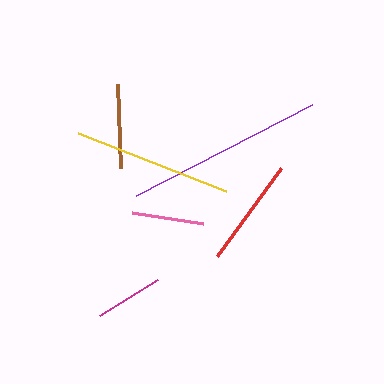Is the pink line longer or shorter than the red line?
The red line is longer than the pink line.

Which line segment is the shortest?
The magenta line is the shortest at approximately 68 pixels.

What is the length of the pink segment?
The pink segment is approximately 72 pixels long.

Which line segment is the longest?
The purple line is the longest at approximately 198 pixels.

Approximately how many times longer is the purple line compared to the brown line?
The purple line is approximately 2.4 times the length of the brown line.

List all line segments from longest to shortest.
From longest to shortest: purple, yellow, red, brown, pink, magenta.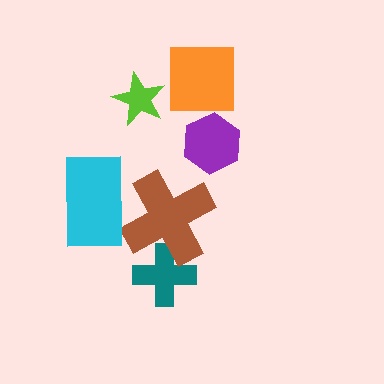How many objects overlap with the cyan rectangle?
1 object overlaps with the cyan rectangle.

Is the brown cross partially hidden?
Yes, it is partially covered by another shape.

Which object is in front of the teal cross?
The brown cross is in front of the teal cross.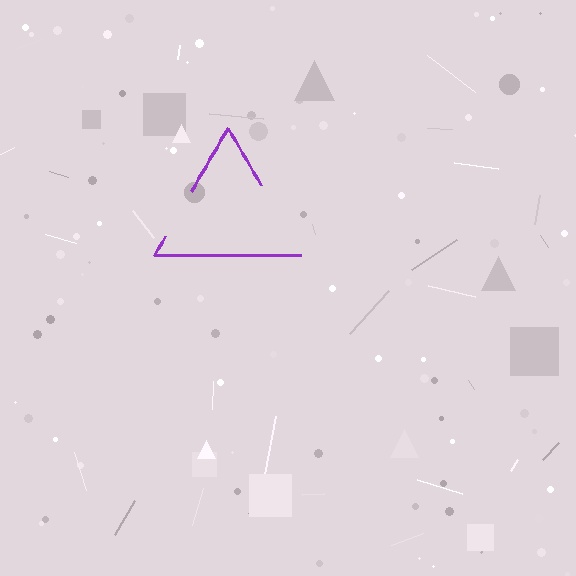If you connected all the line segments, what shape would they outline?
They would outline a triangle.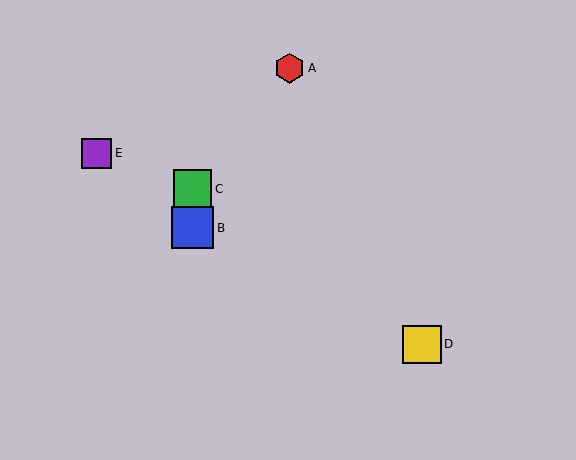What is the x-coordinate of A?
Object A is at x≈290.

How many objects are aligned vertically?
2 objects (B, C) are aligned vertically.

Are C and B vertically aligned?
Yes, both are at x≈193.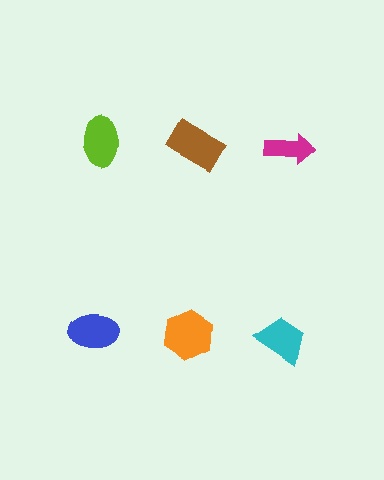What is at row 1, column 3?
A magenta arrow.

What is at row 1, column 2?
A brown rectangle.